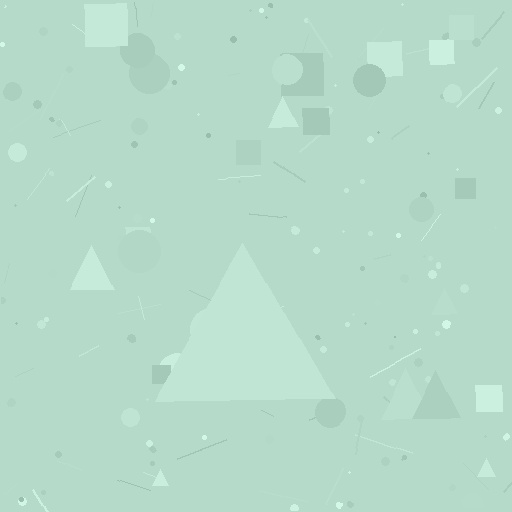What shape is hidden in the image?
A triangle is hidden in the image.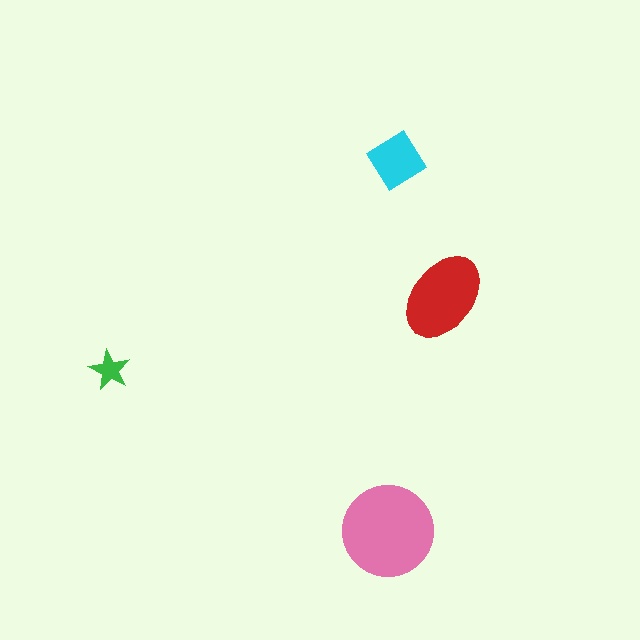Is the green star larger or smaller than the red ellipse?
Smaller.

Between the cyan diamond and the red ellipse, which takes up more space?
The red ellipse.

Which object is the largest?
The pink circle.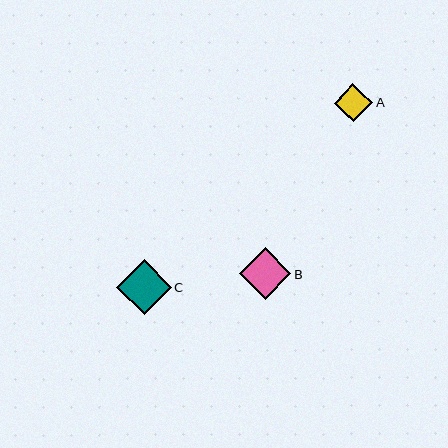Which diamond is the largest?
Diamond C is the largest with a size of approximately 55 pixels.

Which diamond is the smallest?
Diamond A is the smallest with a size of approximately 38 pixels.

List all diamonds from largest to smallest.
From largest to smallest: C, B, A.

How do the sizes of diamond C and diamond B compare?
Diamond C and diamond B are approximately the same size.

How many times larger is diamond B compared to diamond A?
Diamond B is approximately 1.4 times the size of diamond A.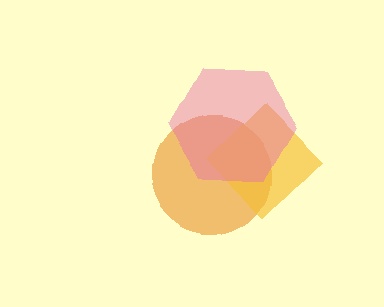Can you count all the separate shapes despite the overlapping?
Yes, there are 3 separate shapes.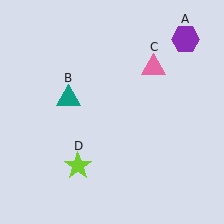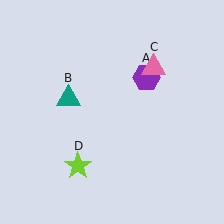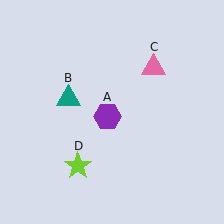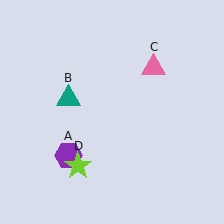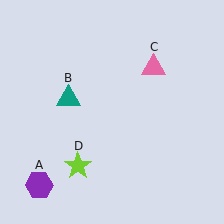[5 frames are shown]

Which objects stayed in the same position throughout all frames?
Teal triangle (object B) and pink triangle (object C) and lime star (object D) remained stationary.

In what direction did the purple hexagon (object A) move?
The purple hexagon (object A) moved down and to the left.